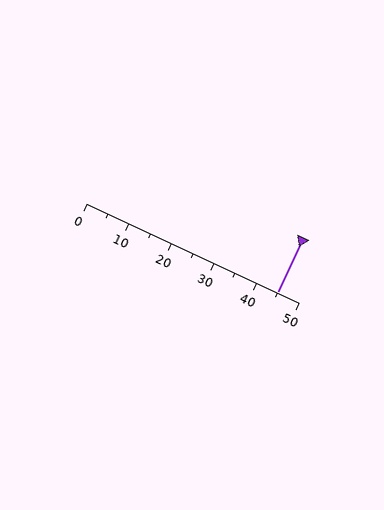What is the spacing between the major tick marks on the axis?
The major ticks are spaced 10 apart.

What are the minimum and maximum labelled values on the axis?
The axis runs from 0 to 50.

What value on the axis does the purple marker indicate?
The marker indicates approximately 45.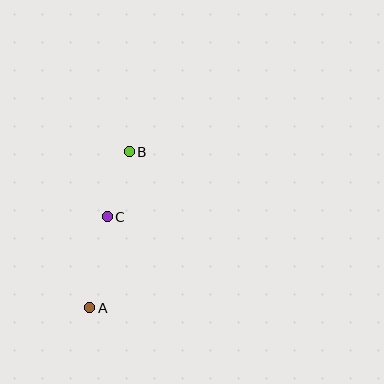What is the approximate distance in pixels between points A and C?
The distance between A and C is approximately 93 pixels.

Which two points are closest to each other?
Points B and C are closest to each other.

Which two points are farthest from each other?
Points A and B are farthest from each other.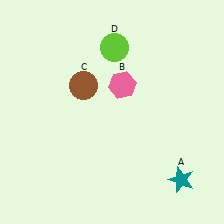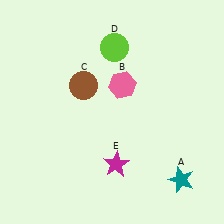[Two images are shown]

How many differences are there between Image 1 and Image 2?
There is 1 difference between the two images.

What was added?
A magenta star (E) was added in Image 2.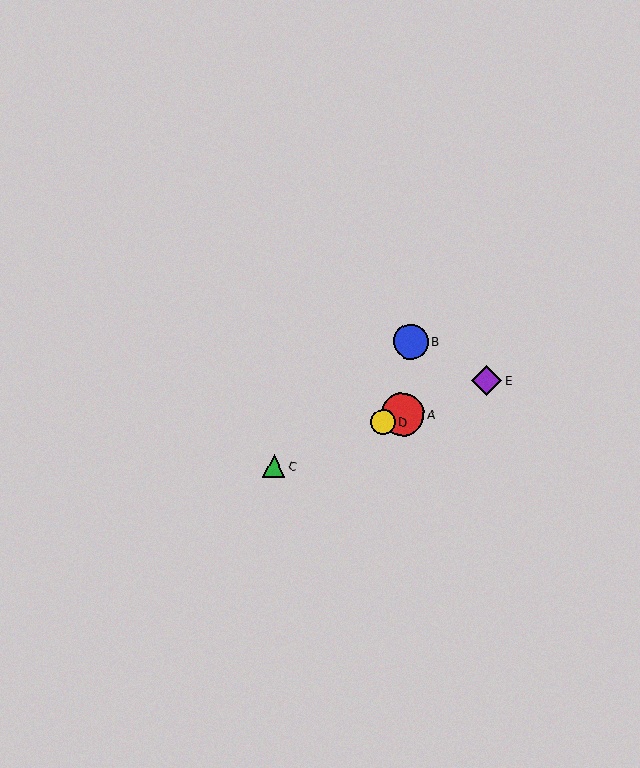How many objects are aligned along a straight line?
4 objects (A, C, D, E) are aligned along a straight line.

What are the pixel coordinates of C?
Object C is at (274, 466).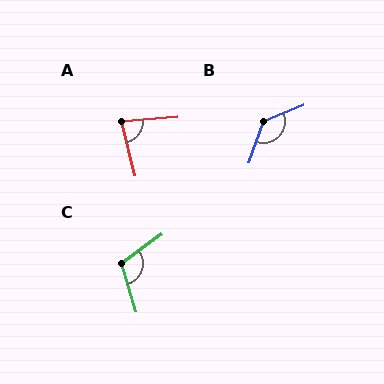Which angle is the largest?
B, at approximately 130 degrees.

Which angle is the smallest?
A, at approximately 81 degrees.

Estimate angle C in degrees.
Approximately 109 degrees.